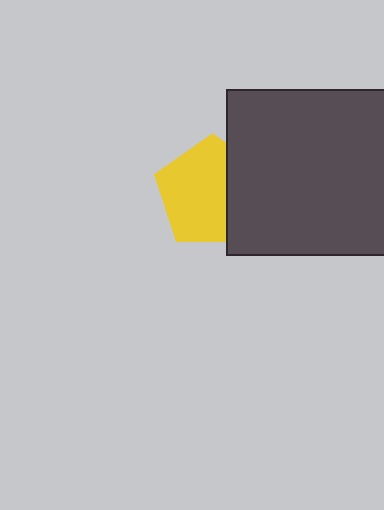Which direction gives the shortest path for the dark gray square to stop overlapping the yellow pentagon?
Moving right gives the shortest separation.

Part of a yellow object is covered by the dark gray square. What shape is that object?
It is a pentagon.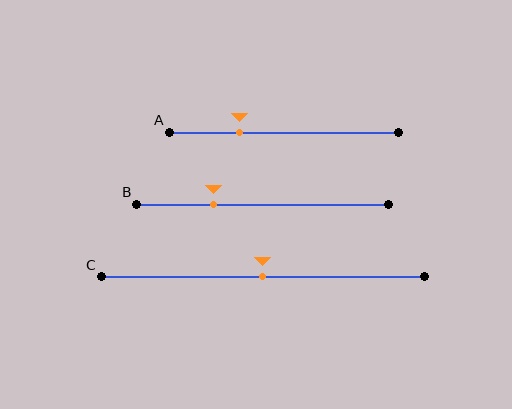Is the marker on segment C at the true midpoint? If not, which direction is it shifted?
Yes, the marker on segment C is at the true midpoint.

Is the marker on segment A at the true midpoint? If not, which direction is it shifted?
No, the marker on segment A is shifted to the left by about 20% of the segment length.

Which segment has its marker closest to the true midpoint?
Segment C has its marker closest to the true midpoint.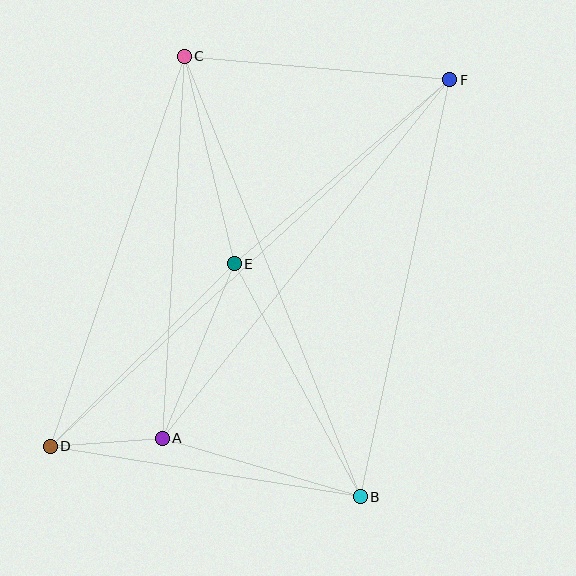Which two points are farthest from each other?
Points D and F are farthest from each other.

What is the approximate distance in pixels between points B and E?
The distance between B and E is approximately 265 pixels.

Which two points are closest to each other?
Points A and D are closest to each other.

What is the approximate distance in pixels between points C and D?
The distance between C and D is approximately 413 pixels.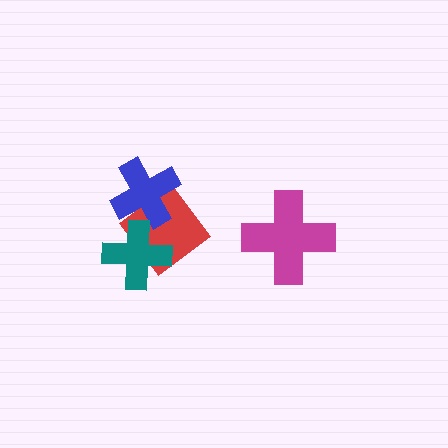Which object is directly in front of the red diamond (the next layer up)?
The blue cross is directly in front of the red diamond.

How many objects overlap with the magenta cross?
0 objects overlap with the magenta cross.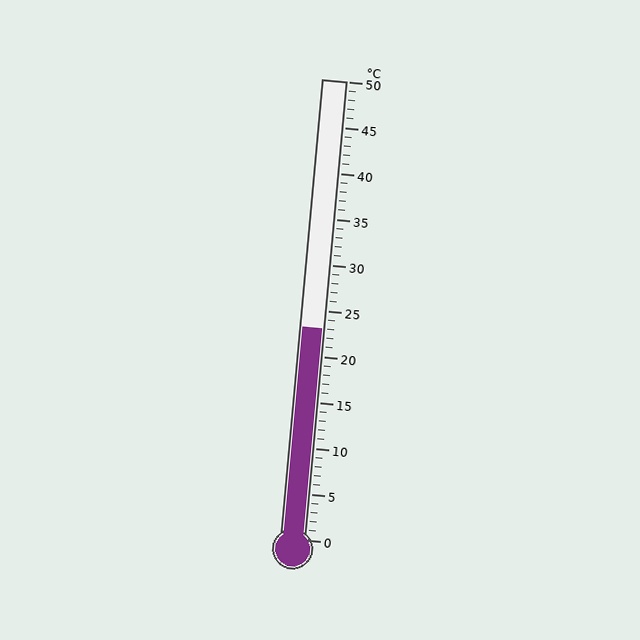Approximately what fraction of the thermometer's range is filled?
The thermometer is filled to approximately 45% of its range.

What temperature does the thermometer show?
The thermometer shows approximately 23°C.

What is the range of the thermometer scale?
The thermometer scale ranges from 0°C to 50°C.